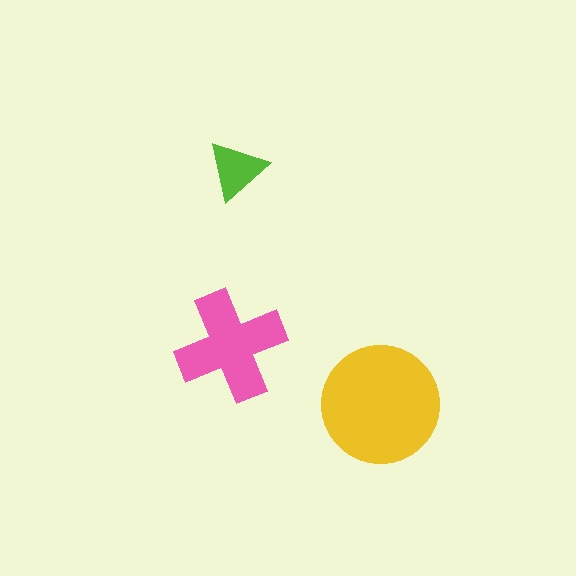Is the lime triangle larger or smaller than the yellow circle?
Smaller.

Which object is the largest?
The yellow circle.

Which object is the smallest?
The lime triangle.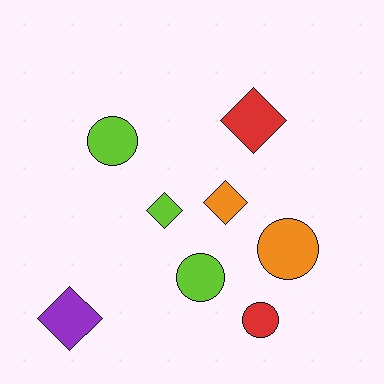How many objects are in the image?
There are 8 objects.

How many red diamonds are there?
There is 1 red diamond.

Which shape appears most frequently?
Diamond, with 4 objects.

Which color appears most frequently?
Lime, with 3 objects.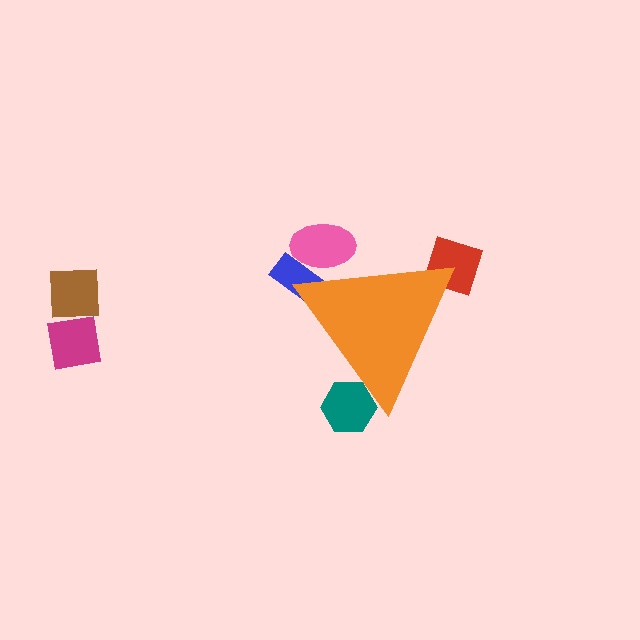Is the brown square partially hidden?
No, the brown square is fully visible.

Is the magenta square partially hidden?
No, the magenta square is fully visible.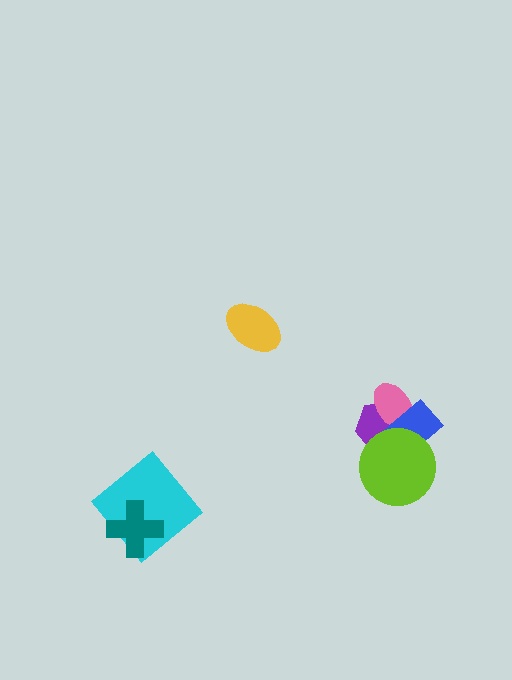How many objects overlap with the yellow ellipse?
0 objects overlap with the yellow ellipse.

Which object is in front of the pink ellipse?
The blue rectangle is in front of the pink ellipse.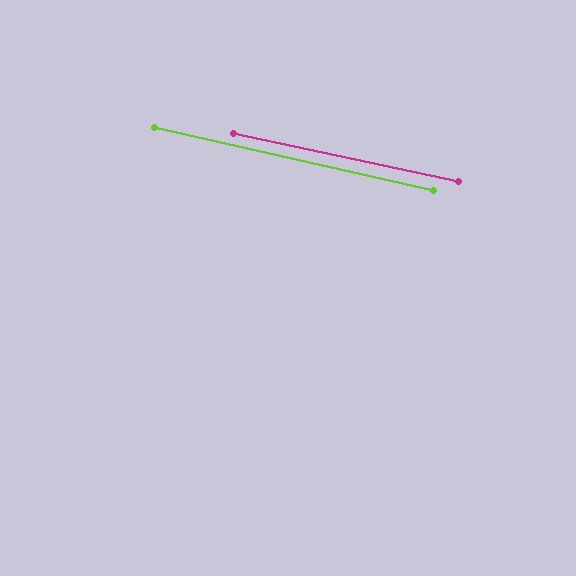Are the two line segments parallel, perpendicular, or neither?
Parallel — their directions differ by only 0.6°.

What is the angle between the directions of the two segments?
Approximately 1 degree.